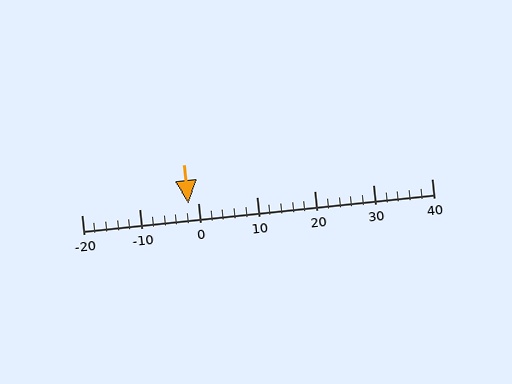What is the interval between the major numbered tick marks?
The major tick marks are spaced 10 units apart.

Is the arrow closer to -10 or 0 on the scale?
The arrow is closer to 0.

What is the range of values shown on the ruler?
The ruler shows values from -20 to 40.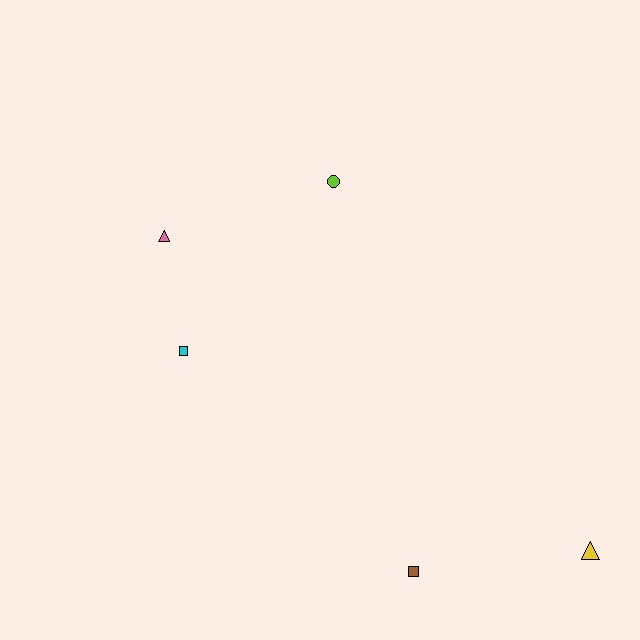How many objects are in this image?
There are 5 objects.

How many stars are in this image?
There are no stars.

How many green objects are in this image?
There are no green objects.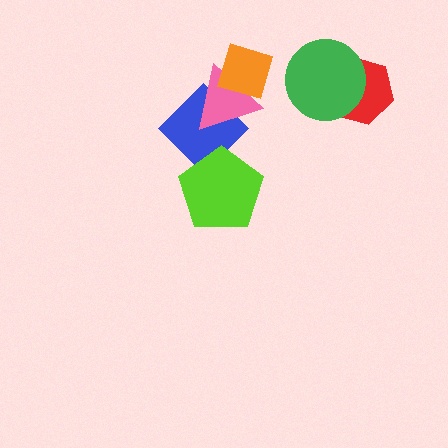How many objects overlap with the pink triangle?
2 objects overlap with the pink triangle.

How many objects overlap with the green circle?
1 object overlaps with the green circle.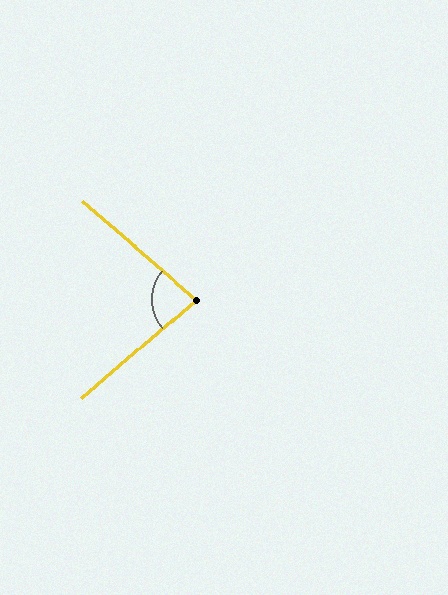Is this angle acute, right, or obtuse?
It is acute.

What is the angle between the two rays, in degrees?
Approximately 81 degrees.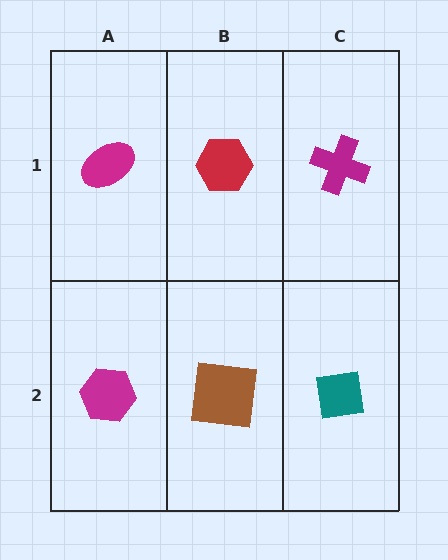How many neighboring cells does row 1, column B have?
3.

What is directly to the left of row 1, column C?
A red hexagon.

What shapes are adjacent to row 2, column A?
A magenta ellipse (row 1, column A), a brown square (row 2, column B).